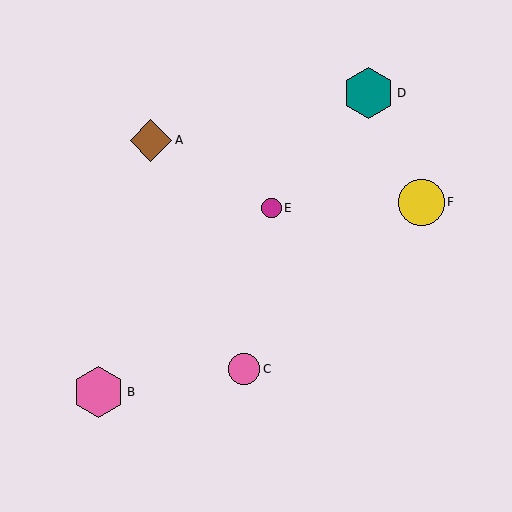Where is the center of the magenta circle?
The center of the magenta circle is at (272, 208).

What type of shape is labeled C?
Shape C is a pink circle.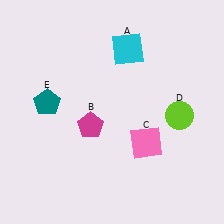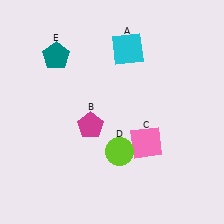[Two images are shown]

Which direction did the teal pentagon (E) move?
The teal pentagon (E) moved up.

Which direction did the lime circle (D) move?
The lime circle (D) moved left.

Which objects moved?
The objects that moved are: the lime circle (D), the teal pentagon (E).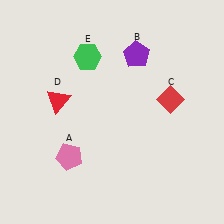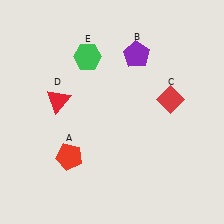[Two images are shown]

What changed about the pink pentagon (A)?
In Image 1, A is pink. In Image 2, it changed to red.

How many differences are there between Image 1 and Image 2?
There is 1 difference between the two images.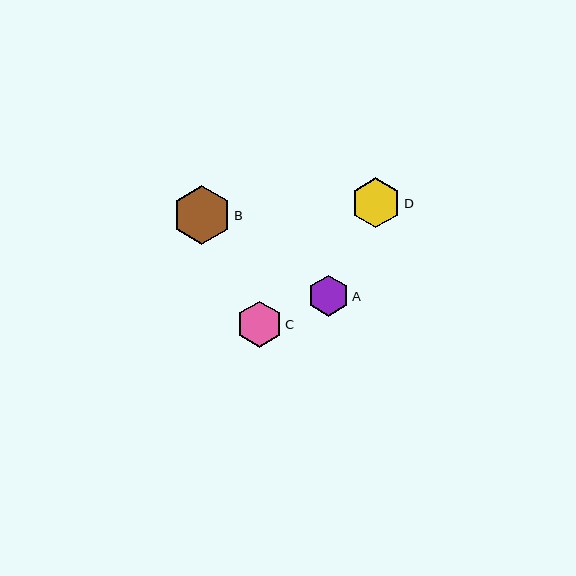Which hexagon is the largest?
Hexagon B is the largest with a size of approximately 58 pixels.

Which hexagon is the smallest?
Hexagon A is the smallest with a size of approximately 41 pixels.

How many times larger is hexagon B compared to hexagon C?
Hexagon B is approximately 1.3 times the size of hexagon C.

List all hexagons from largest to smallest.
From largest to smallest: B, D, C, A.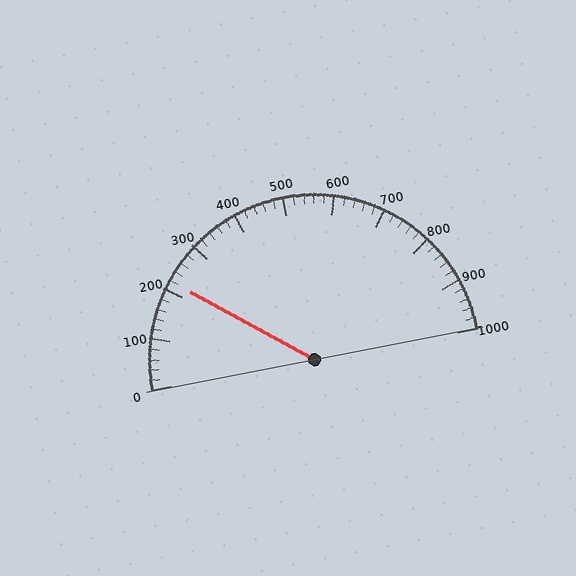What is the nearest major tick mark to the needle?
The nearest major tick mark is 200.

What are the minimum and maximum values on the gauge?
The gauge ranges from 0 to 1000.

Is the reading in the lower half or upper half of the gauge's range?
The reading is in the lower half of the range (0 to 1000).